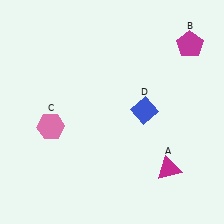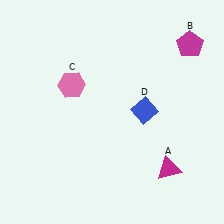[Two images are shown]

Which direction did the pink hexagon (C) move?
The pink hexagon (C) moved up.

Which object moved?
The pink hexagon (C) moved up.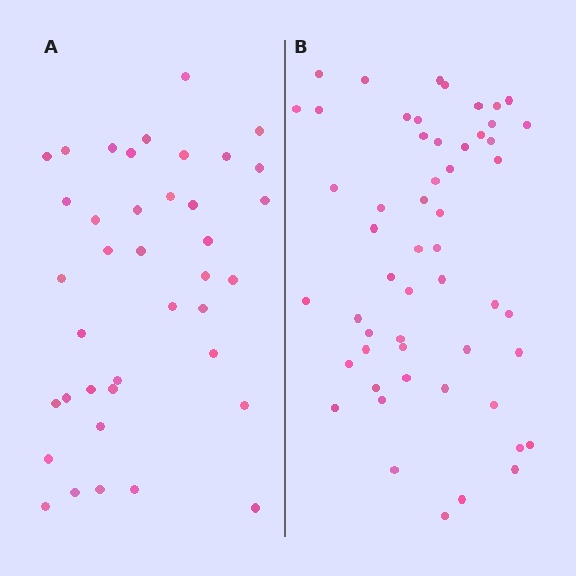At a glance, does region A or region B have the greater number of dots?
Region B (the right region) has more dots.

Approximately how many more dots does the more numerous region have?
Region B has approximately 15 more dots than region A.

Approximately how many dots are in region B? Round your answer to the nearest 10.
About 50 dots. (The exact count is 54, which rounds to 50.)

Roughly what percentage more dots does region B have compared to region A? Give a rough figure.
About 40% more.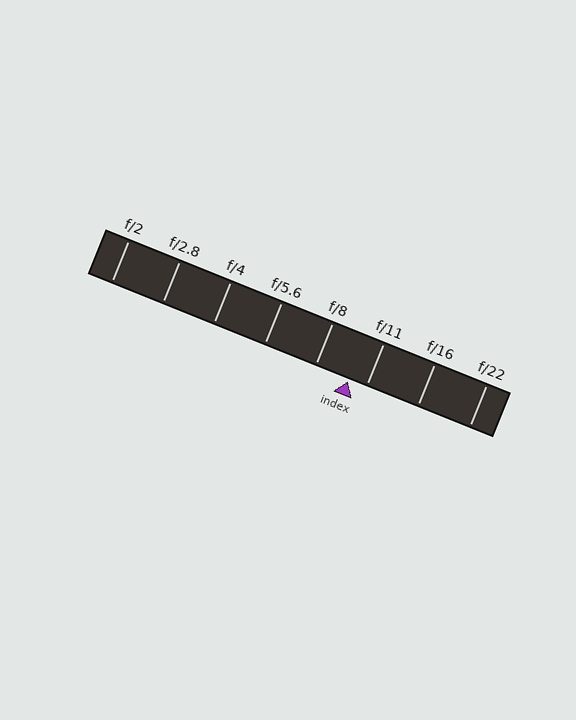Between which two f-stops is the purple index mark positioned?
The index mark is between f/8 and f/11.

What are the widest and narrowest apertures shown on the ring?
The widest aperture shown is f/2 and the narrowest is f/22.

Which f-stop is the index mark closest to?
The index mark is closest to f/11.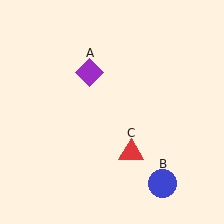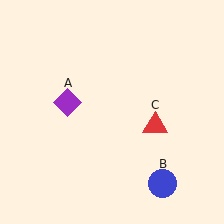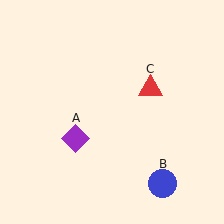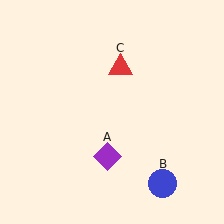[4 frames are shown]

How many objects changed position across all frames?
2 objects changed position: purple diamond (object A), red triangle (object C).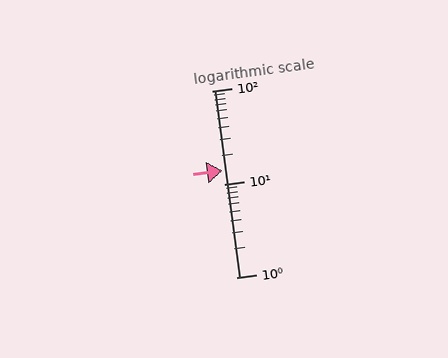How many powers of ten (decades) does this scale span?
The scale spans 2 decades, from 1 to 100.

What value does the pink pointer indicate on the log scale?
The pointer indicates approximately 14.